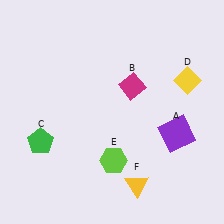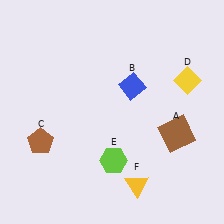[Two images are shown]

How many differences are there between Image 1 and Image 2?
There are 3 differences between the two images.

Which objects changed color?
A changed from purple to brown. B changed from magenta to blue. C changed from green to brown.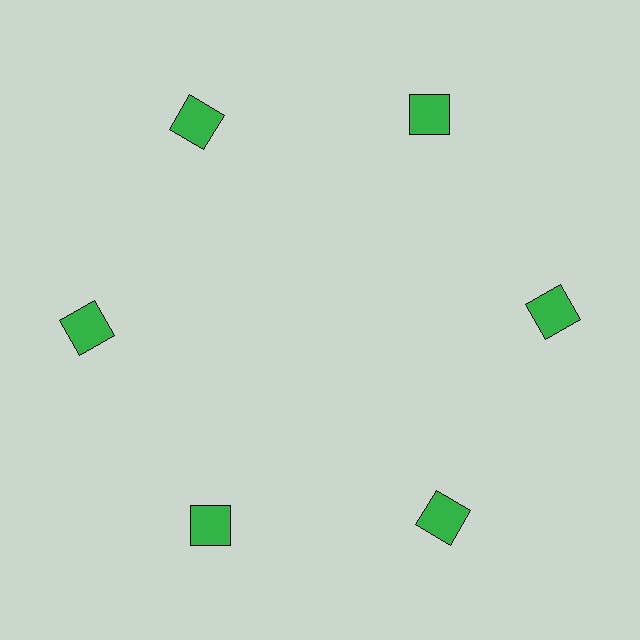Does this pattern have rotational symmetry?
Yes, this pattern has 6-fold rotational symmetry. It looks the same after rotating 60 degrees around the center.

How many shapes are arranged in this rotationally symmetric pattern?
There are 6 shapes, arranged in 6 groups of 1.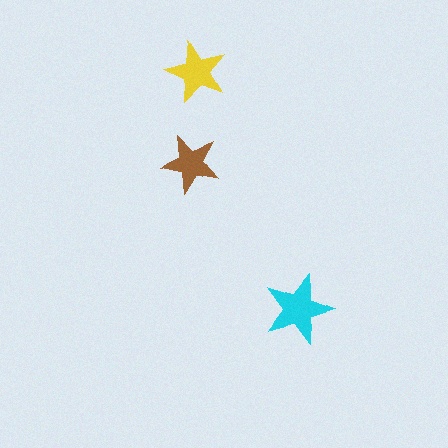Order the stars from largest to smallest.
the cyan one, the yellow one, the brown one.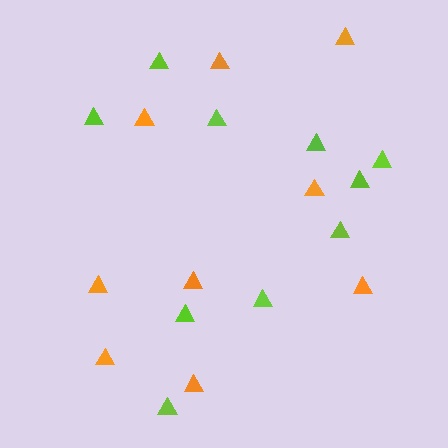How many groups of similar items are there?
There are 2 groups: one group of lime triangles (10) and one group of orange triangles (9).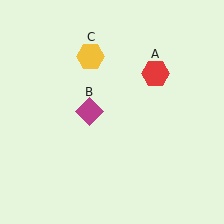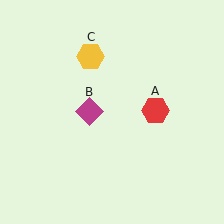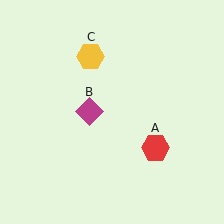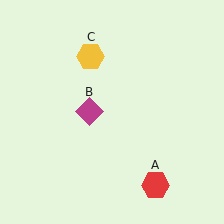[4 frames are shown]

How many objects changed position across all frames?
1 object changed position: red hexagon (object A).